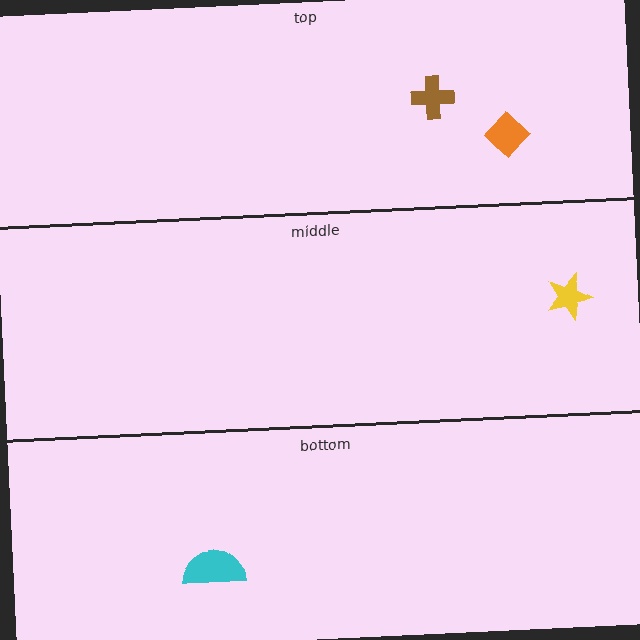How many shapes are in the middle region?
1.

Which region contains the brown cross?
The top region.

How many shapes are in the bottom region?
1.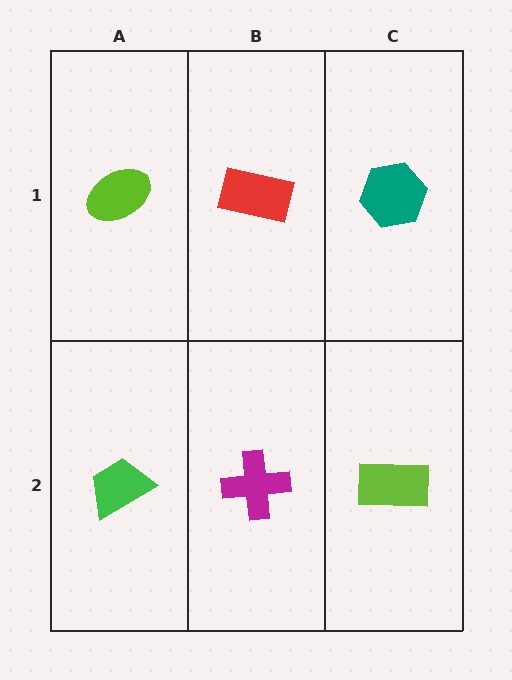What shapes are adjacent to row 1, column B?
A magenta cross (row 2, column B), a lime ellipse (row 1, column A), a teal hexagon (row 1, column C).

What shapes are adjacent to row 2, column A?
A lime ellipse (row 1, column A), a magenta cross (row 2, column B).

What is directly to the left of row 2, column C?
A magenta cross.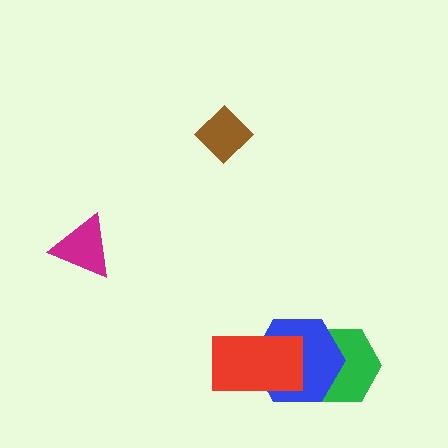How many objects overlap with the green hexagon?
1 object overlaps with the green hexagon.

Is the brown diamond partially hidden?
No, no other shape covers it.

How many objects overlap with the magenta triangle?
0 objects overlap with the magenta triangle.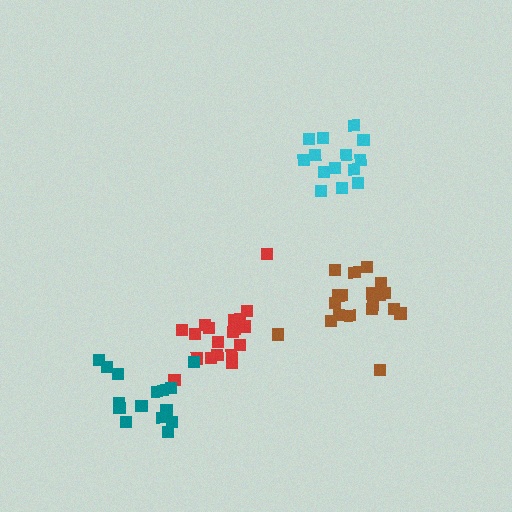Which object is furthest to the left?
The teal cluster is leftmost.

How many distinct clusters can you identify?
There are 4 distinct clusters.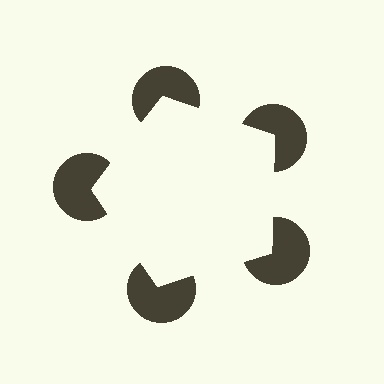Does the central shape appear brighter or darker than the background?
It typically appears slightly brighter than the background, even though no actual brightness change is drawn.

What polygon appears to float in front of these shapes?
An illusory pentagon — its edges are inferred from the aligned wedge cuts in the pac-man discs, not physically drawn.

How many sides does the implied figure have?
5 sides.